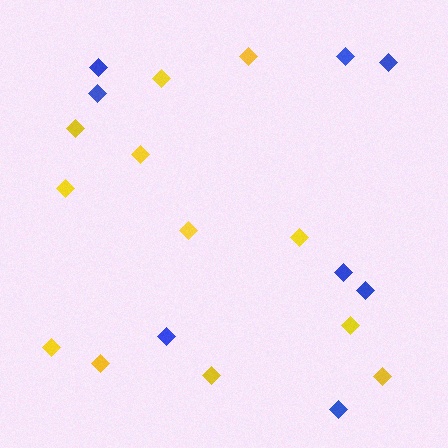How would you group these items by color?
There are 2 groups: one group of yellow diamonds (12) and one group of blue diamonds (8).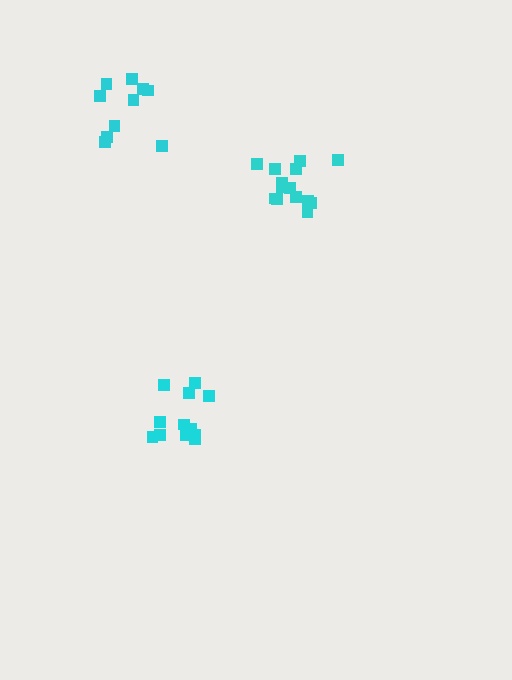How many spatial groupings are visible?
There are 3 spatial groupings.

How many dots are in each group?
Group 1: 12 dots, Group 2: 15 dots, Group 3: 10 dots (37 total).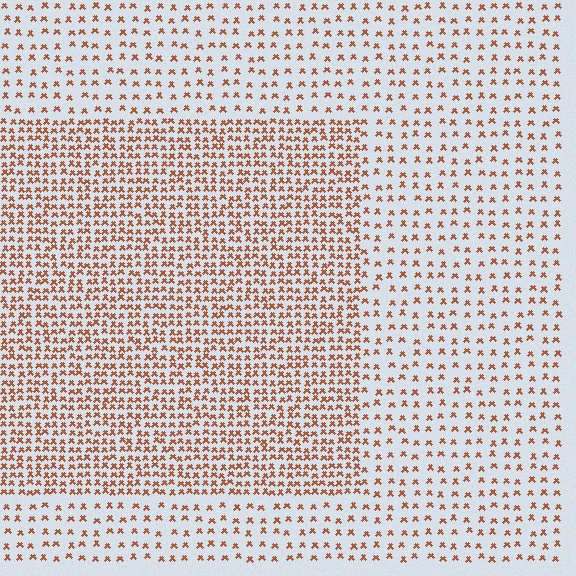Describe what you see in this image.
The image contains small brown elements arranged at two different densities. A rectangle-shaped region is visible where the elements are more densely packed than the surrounding area.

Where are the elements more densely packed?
The elements are more densely packed inside the rectangle boundary.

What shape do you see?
I see a rectangle.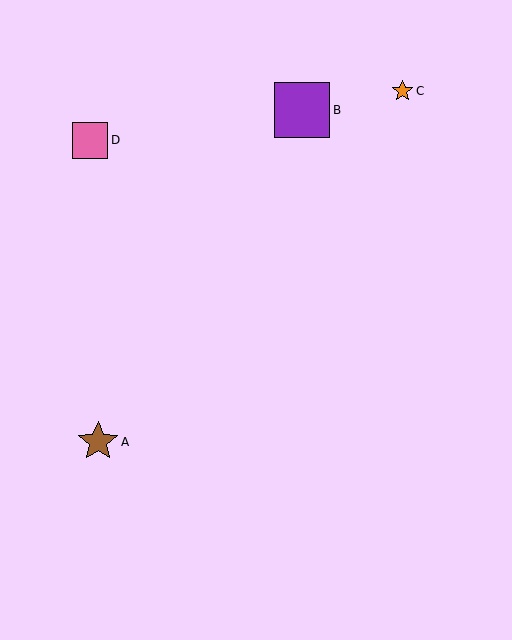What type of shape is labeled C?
Shape C is an orange star.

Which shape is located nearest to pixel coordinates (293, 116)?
The purple square (labeled B) at (302, 110) is nearest to that location.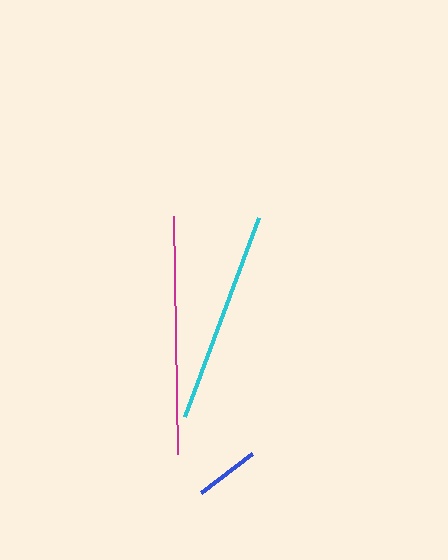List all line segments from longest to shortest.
From longest to shortest: magenta, cyan, blue.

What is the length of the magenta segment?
The magenta segment is approximately 238 pixels long.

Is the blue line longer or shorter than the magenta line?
The magenta line is longer than the blue line.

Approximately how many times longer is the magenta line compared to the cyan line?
The magenta line is approximately 1.1 times the length of the cyan line.